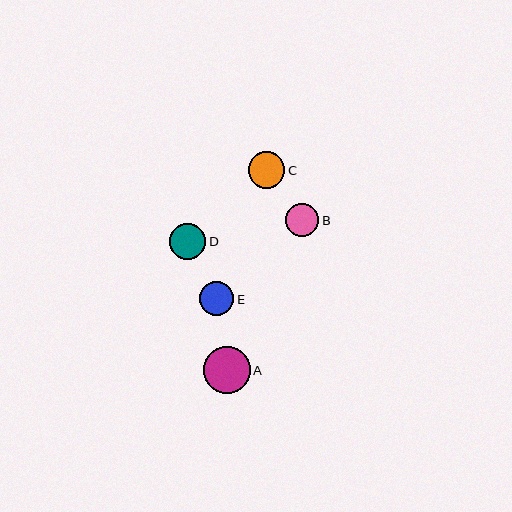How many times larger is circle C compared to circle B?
Circle C is approximately 1.1 times the size of circle B.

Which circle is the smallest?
Circle B is the smallest with a size of approximately 33 pixels.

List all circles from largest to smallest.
From largest to smallest: A, D, C, E, B.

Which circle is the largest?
Circle A is the largest with a size of approximately 47 pixels.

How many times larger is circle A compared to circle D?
Circle A is approximately 1.3 times the size of circle D.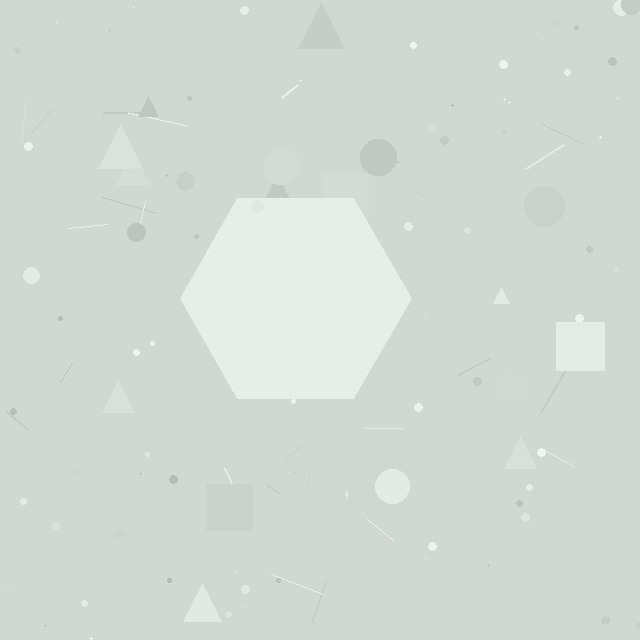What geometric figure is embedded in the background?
A hexagon is embedded in the background.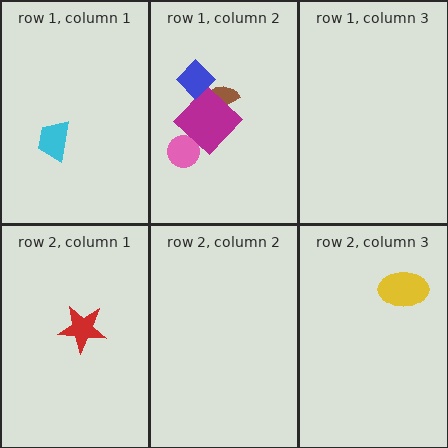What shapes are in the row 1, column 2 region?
The brown semicircle, the pink circle, the magenta diamond, the blue diamond.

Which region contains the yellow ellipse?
The row 2, column 3 region.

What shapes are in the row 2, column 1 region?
The red star.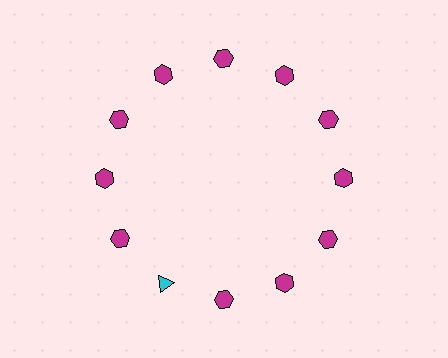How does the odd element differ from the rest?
It differs in both color (cyan instead of magenta) and shape (triangle instead of hexagon).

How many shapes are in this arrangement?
There are 12 shapes arranged in a ring pattern.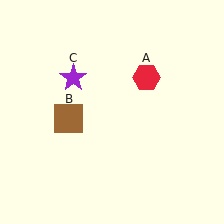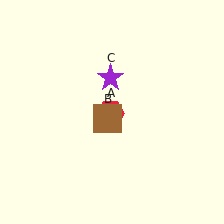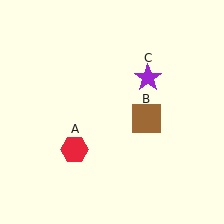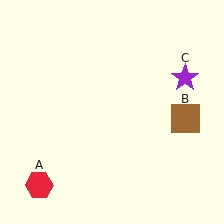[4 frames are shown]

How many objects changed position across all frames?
3 objects changed position: red hexagon (object A), brown square (object B), purple star (object C).